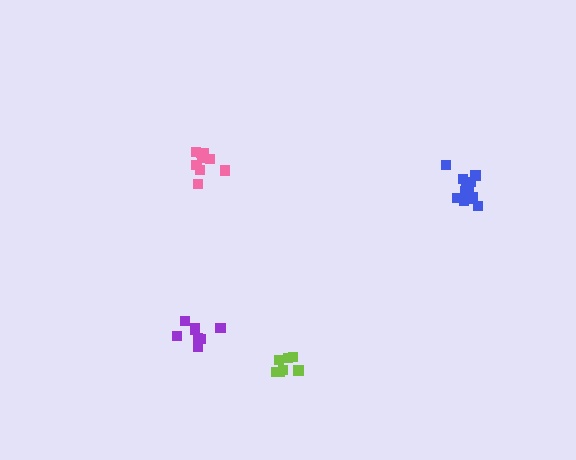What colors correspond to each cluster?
The clusters are colored: purple, pink, lime, blue.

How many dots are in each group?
Group 1: 8 dots, Group 2: 9 dots, Group 3: 7 dots, Group 4: 12 dots (36 total).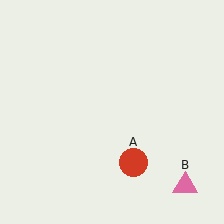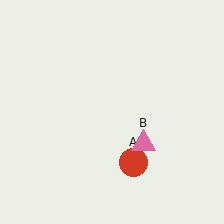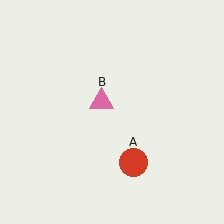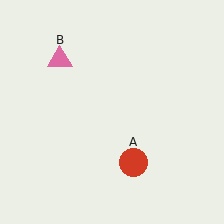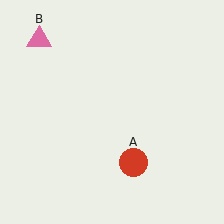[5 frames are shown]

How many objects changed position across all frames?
1 object changed position: pink triangle (object B).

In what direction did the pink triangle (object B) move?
The pink triangle (object B) moved up and to the left.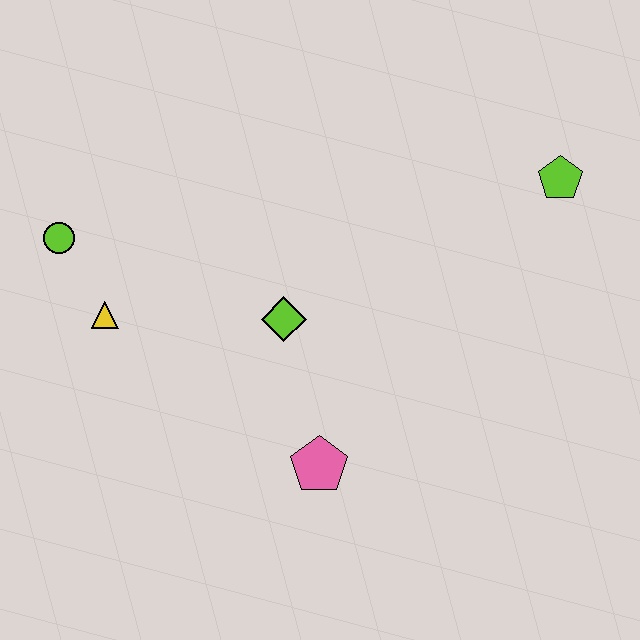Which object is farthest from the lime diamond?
The lime pentagon is farthest from the lime diamond.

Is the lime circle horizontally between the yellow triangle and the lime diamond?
No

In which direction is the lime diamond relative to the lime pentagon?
The lime diamond is to the left of the lime pentagon.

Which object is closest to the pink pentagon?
The lime diamond is closest to the pink pentagon.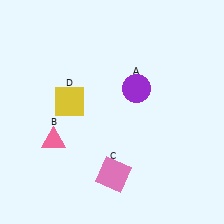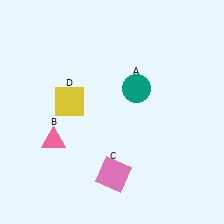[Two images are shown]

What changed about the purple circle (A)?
In Image 1, A is purple. In Image 2, it changed to teal.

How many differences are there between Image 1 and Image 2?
There is 1 difference between the two images.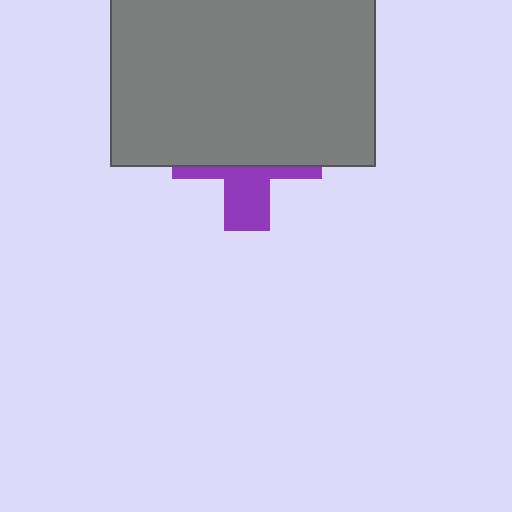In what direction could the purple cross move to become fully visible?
The purple cross could move down. That would shift it out from behind the gray rectangle entirely.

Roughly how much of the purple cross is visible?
A small part of it is visible (roughly 36%).